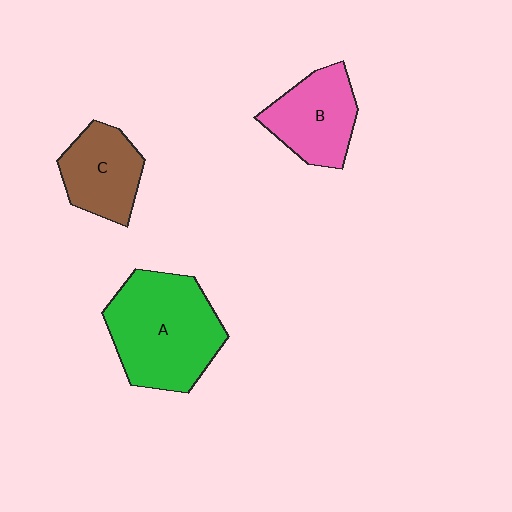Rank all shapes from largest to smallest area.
From largest to smallest: A (green), B (pink), C (brown).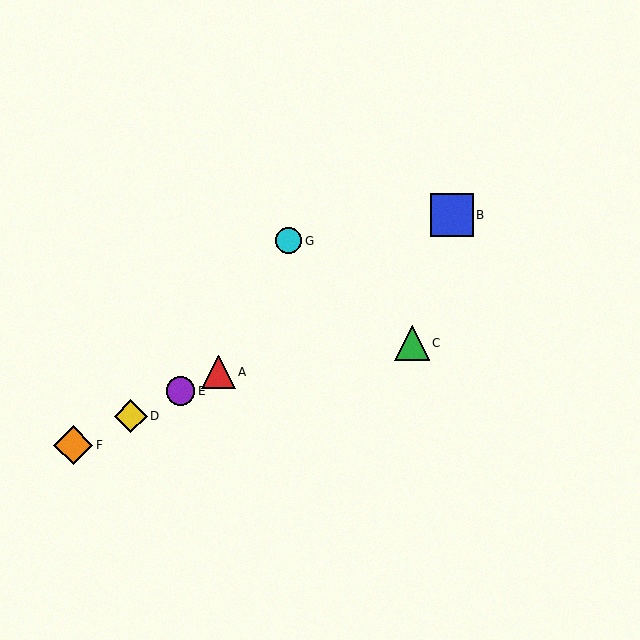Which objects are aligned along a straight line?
Objects A, D, E, F are aligned along a straight line.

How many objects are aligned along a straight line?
4 objects (A, D, E, F) are aligned along a straight line.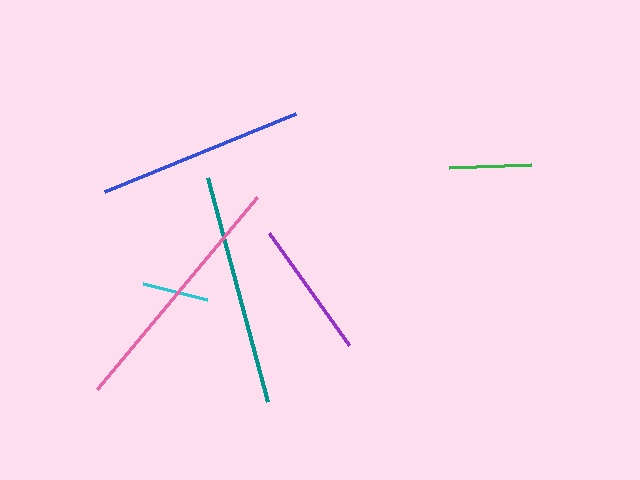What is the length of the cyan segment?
The cyan segment is approximately 66 pixels long.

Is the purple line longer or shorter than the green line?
The purple line is longer than the green line.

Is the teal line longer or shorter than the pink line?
The pink line is longer than the teal line.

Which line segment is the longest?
The pink line is the longest at approximately 250 pixels.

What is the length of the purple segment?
The purple segment is approximately 138 pixels long.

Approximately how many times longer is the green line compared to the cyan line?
The green line is approximately 1.2 times the length of the cyan line.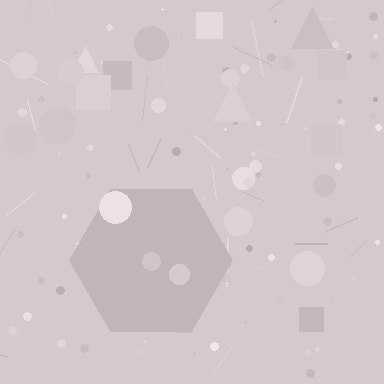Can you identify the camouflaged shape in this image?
The camouflaged shape is a hexagon.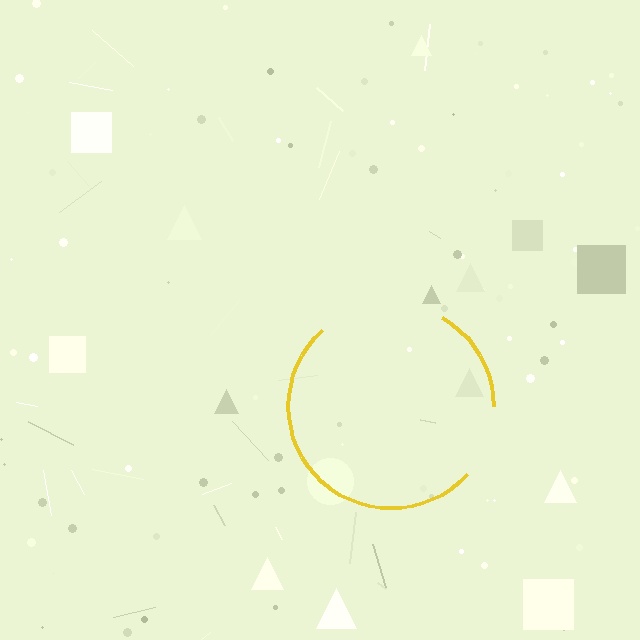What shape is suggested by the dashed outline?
The dashed outline suggests a circle.